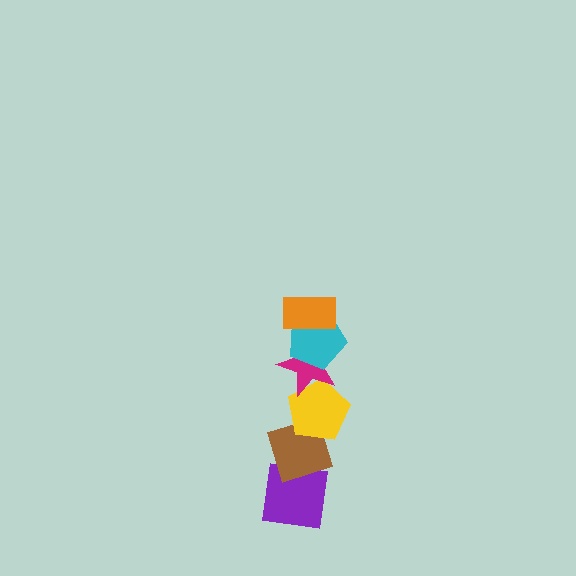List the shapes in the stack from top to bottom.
From top to bottom: the orange rectangle, the cyan pentagon, the magenta star, the yellow pentagon, the brown diamond, the purple square.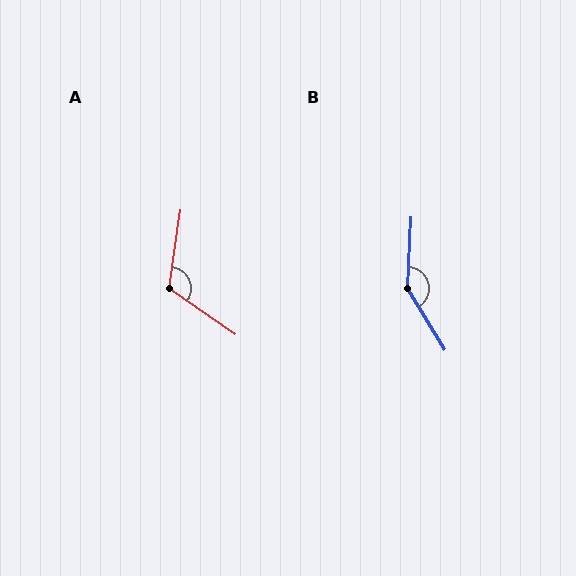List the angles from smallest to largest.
A (116°), B (147°).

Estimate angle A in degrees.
Approximately 116 degrees.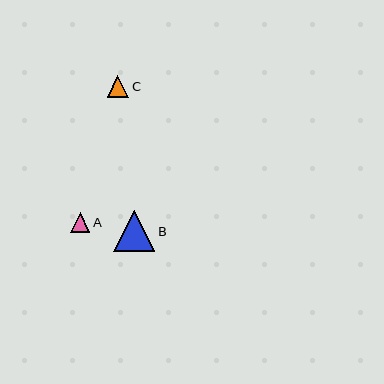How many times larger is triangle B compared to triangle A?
Triangle B is approximately 2.1 times the size of triangle A.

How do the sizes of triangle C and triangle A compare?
Triangle C and triangle A are approximately the same size.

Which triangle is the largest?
Triangle B is the largest with a size of approximately 41 pixels.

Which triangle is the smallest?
Triangle A is the smallest with a size of approximately 20 pixels.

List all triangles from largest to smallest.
From largest to smallest: B, C, A.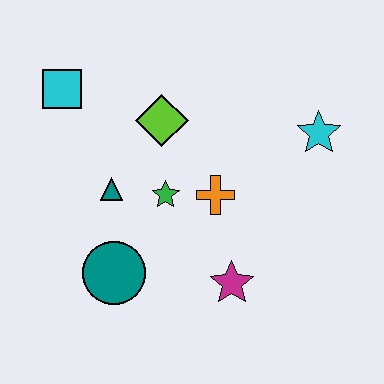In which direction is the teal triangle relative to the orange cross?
The teal triangle is to the left of the orange cross.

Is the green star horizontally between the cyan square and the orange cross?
Yes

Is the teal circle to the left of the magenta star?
Yes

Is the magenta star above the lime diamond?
No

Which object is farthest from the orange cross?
The cyan square is farthest from the orange cross.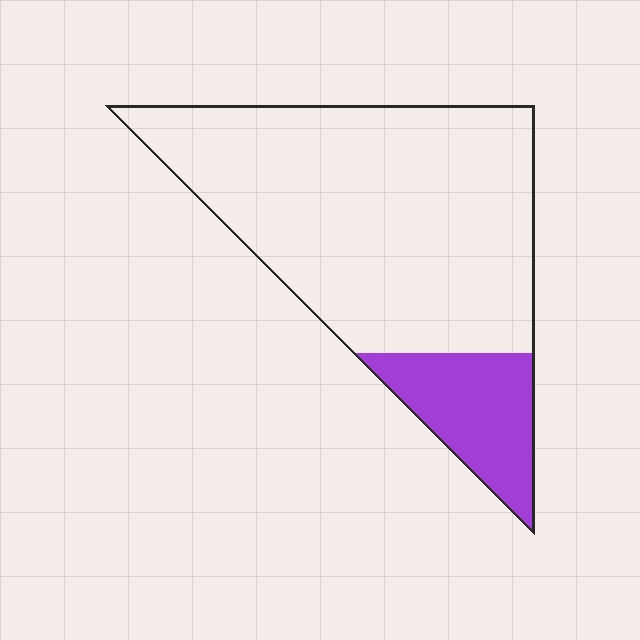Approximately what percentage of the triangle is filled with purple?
Approximately 20%.